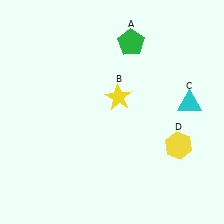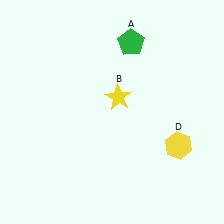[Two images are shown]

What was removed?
The cyan triangle (C) was removed in Image 2.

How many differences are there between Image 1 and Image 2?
There is 1 difference between the two images.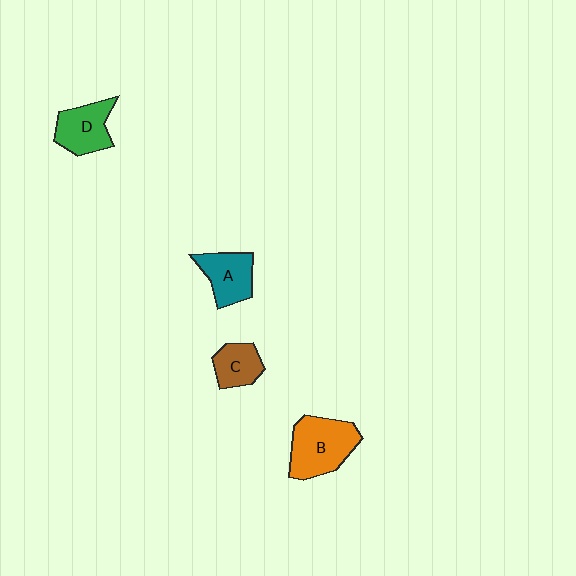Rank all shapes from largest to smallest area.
From largest to smallest: B (orange), D (green), A (teal), C (brown).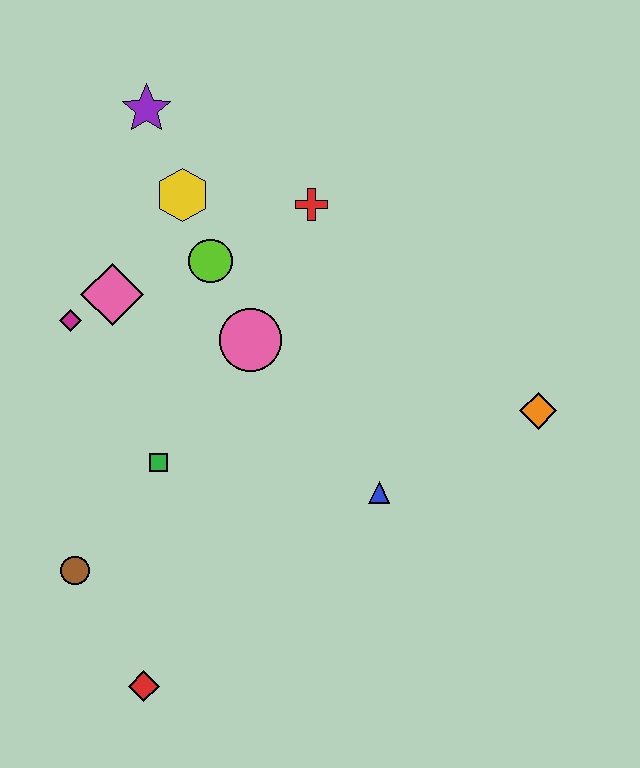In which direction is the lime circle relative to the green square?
The lime circle is above the green square.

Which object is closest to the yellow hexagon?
The lime circle is closest to the yellow hexagon.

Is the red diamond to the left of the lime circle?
Yes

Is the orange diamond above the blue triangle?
Yes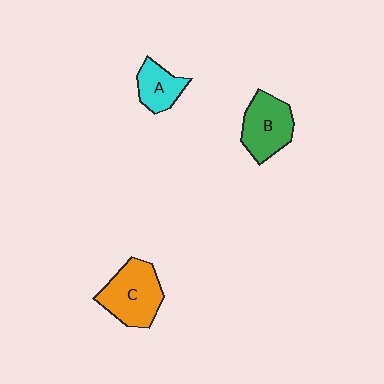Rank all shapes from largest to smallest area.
From largest to smallest: C (orange), B (green), A (cyan).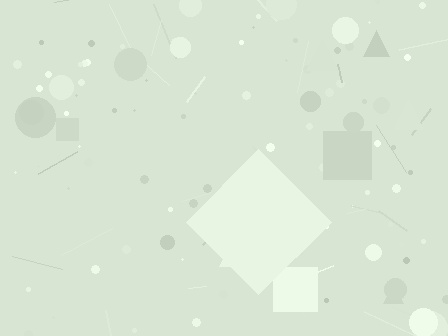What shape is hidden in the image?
A diamond is hidden in the image.